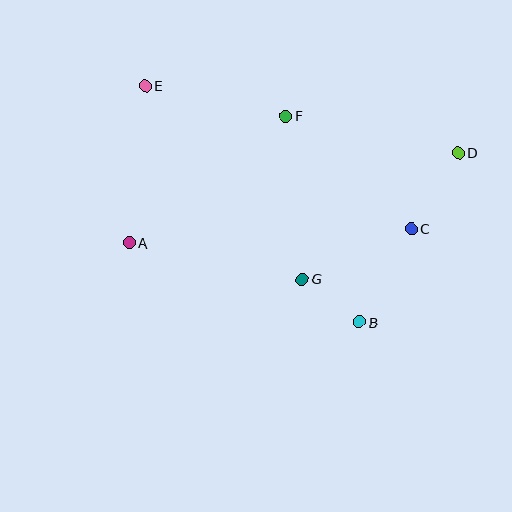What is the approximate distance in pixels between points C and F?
The distance between C and F is approximately 169 pixels.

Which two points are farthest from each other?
Points A and D are farthest from each other.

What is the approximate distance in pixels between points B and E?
The distance between B and E is approximately 319 pixels.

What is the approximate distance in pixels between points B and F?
The distance between B and F is approximately 219 pixels.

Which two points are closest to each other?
Points B and G are closest to each other.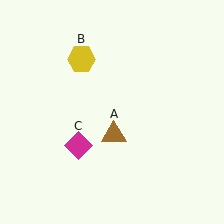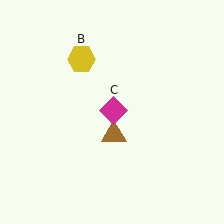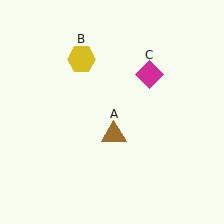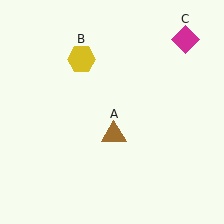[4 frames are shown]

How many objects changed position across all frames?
1 object changed position: magenta diamond (object C).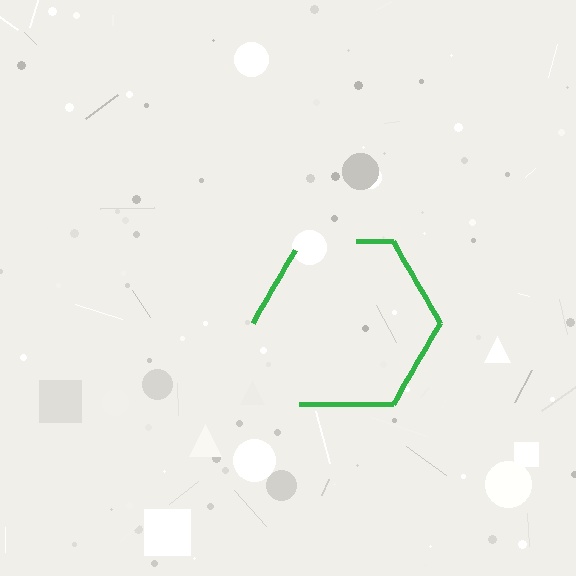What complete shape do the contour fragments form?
The contour fragments form a hexagon.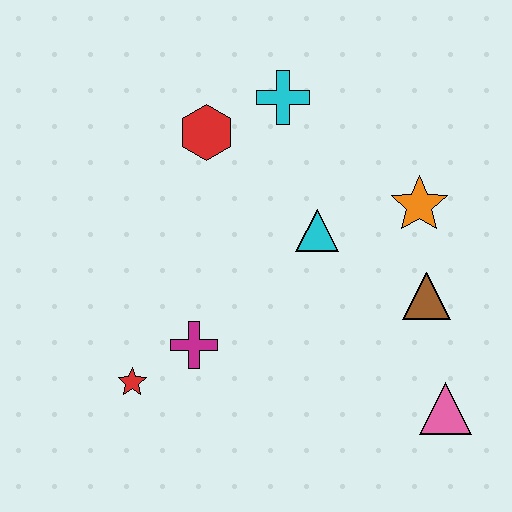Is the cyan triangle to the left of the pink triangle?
Yes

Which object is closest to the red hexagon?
The cyan cross is closest to the red hexagon.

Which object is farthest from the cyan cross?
The pink triangle is farthest from the cyan cross.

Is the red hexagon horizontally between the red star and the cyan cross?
Yes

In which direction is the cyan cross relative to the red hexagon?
The cyan cross is to the right of the red hexagon.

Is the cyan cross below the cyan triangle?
No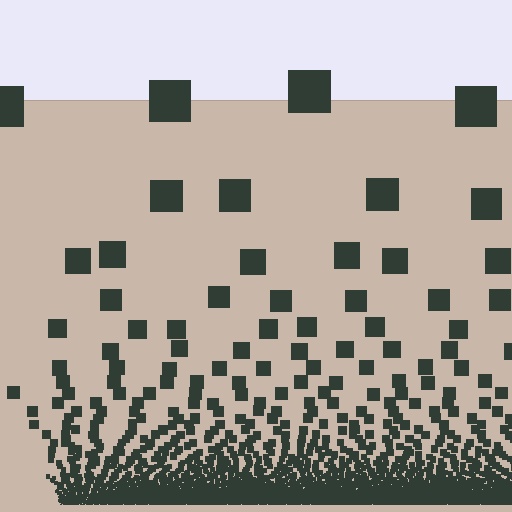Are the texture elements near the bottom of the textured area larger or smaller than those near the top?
Smaller. The gradient is inverted — elements near the bottom are smaller and denser.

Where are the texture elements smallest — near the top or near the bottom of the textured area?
Near the bottom.